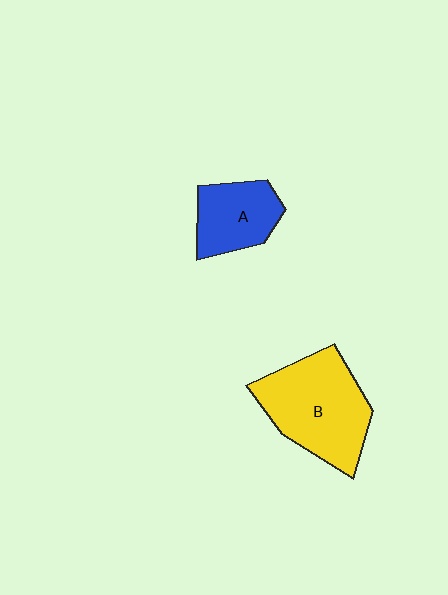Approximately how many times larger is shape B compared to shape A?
Approximately 1.7 times.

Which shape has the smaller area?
Shape A (blue).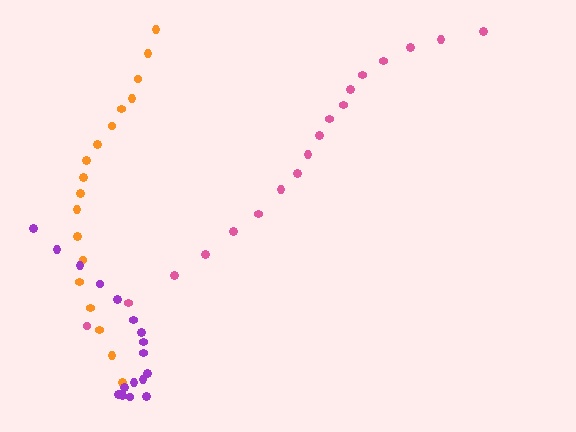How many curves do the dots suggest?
There are 3 distinct paths.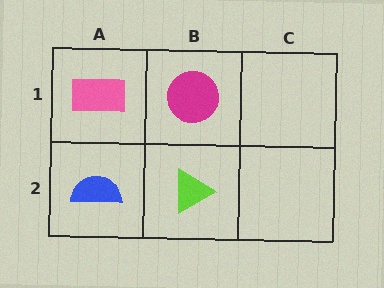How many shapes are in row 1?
2 shapes.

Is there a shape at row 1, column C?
No, that cell is empty.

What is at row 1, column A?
A pink rectangle.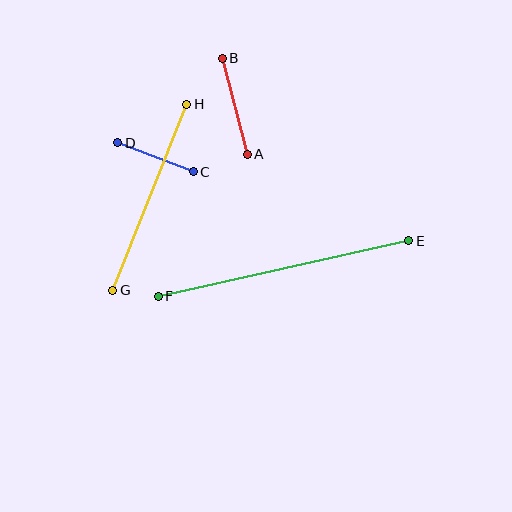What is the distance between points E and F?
The distance is approximately 257 pixels.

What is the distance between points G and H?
The distance is approximately 200 pixels.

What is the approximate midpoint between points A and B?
The midpoint is at approximately (235, 106) pixels.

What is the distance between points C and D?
The distance is approximately 81 pixels.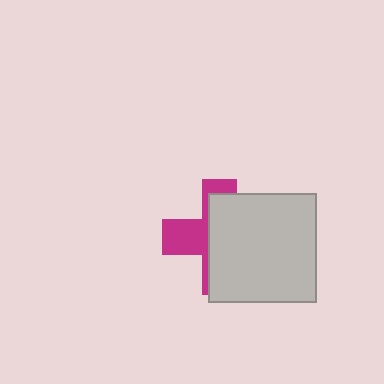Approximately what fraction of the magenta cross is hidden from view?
Roughly 64% of the magenta cross is hidden behind the light gray square.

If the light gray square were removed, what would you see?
You would see the complete magenta cross.